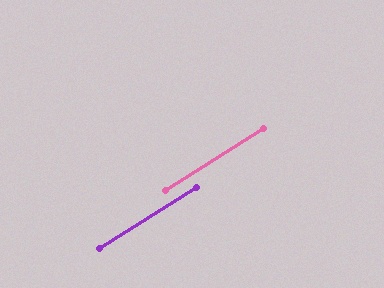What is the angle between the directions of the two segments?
Approximately 0 degrees.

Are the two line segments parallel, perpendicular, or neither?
Parallel — their directions differ by only 0.2°.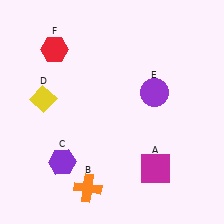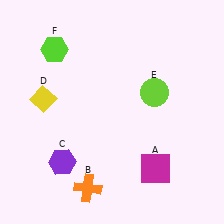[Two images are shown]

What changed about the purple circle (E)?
In Image 1, E is purple. In Image 2, it changed to lime.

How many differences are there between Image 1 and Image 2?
There are 2 differences between the two images.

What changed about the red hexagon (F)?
In Image 1, F is red. In Image 2, it changed to lime.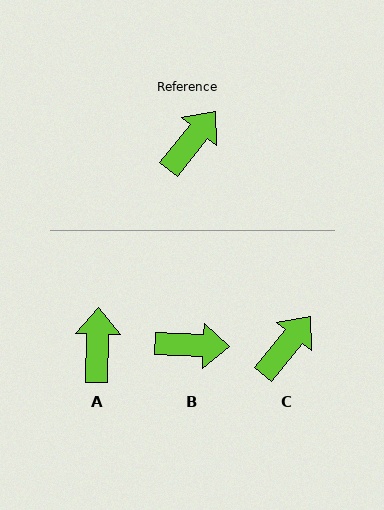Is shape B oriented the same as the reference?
No, it is off by about 53 degrees.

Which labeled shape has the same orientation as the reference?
C.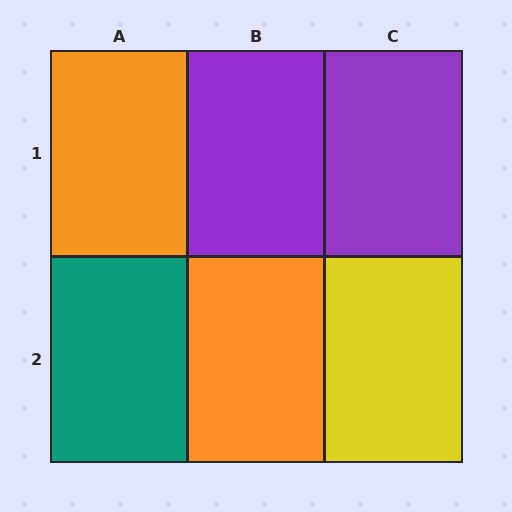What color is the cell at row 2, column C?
Yellow.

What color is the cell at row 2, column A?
Teal.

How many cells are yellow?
1 cell is yellow.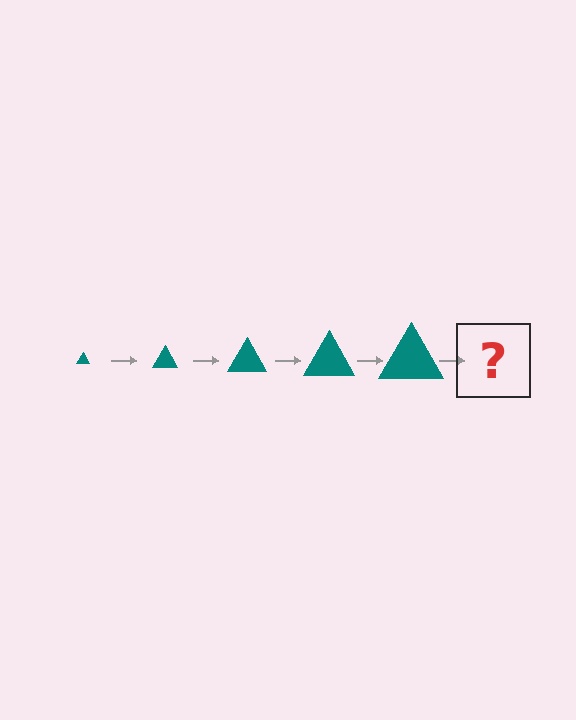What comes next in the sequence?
The next element should be a teal triangle, larger than the previous one.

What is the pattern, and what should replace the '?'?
The pattern is that the triangle gets progressively larger each step. The '?' should be a teal triangle, larger than the previous one.